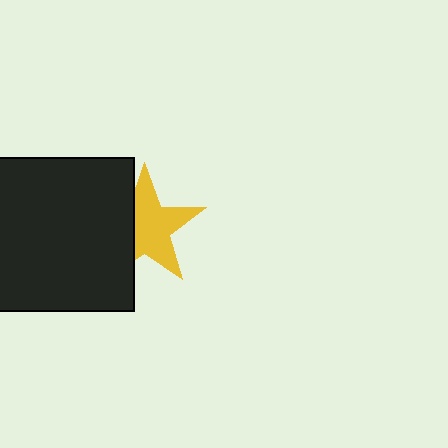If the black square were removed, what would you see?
You would see the complete yellow star.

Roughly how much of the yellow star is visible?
Most of it is visible (roughly 65%).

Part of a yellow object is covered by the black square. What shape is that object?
It is a star.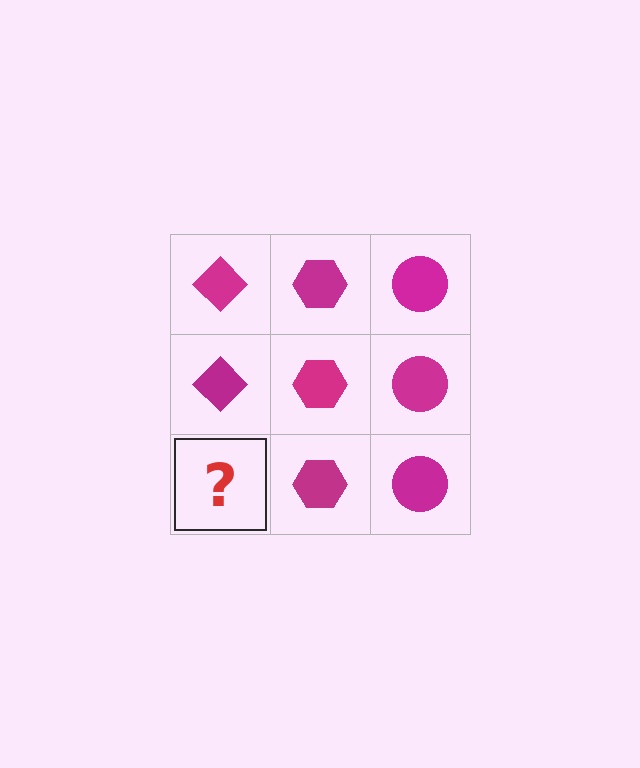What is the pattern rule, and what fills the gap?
The rule is that each column has a consistent shape. The gap should be filled with a magenta diamond.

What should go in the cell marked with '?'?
The missing cell should contain a magenta diamond.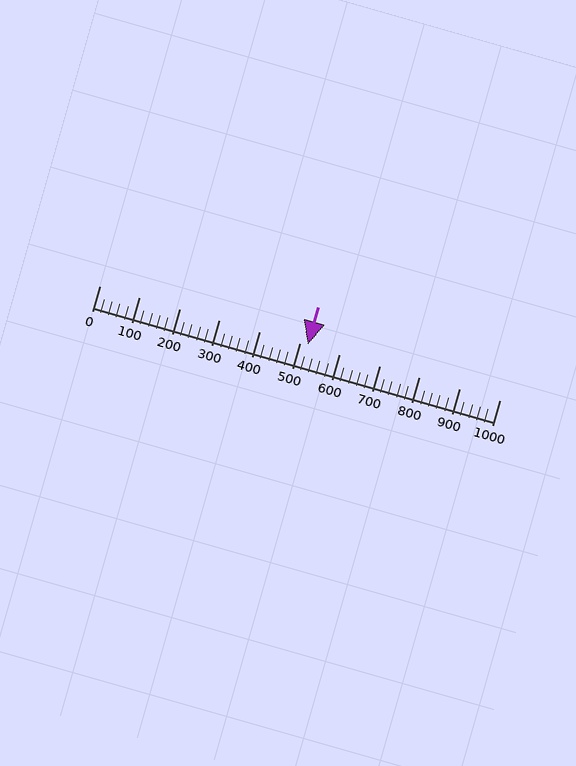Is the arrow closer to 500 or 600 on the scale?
The arrow is closer to 500.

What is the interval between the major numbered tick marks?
The major tick marks are spaced 100 units apart.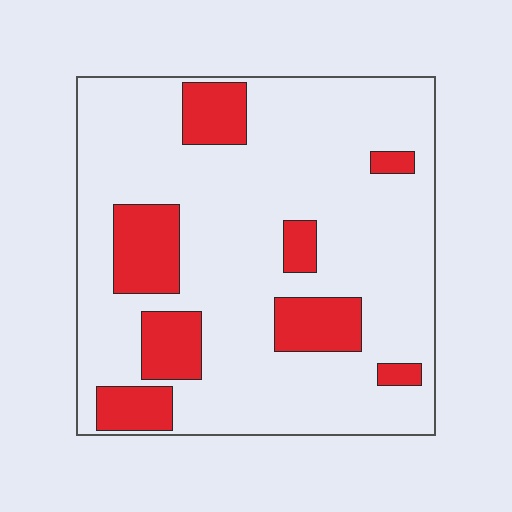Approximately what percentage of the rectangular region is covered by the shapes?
Approximately 20%.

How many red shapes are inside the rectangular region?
8.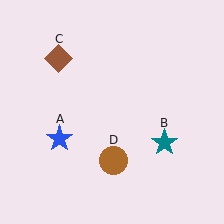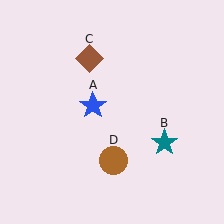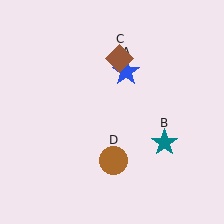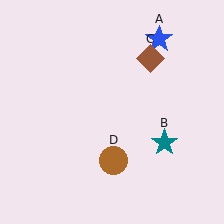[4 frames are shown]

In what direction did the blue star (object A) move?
The blue star (object A) moved up and to the right.